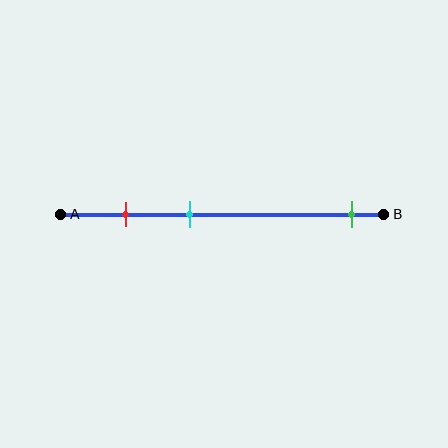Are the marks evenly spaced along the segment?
No, the marks are not evenly spaced.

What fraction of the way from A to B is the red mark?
The red mark is approximately 20% (0.2) of the way from A to B.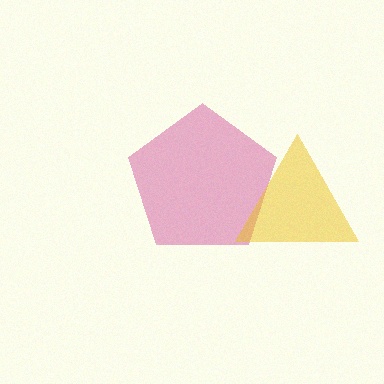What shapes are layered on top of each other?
The layered shapes are: a magenta pentagon, a yellow triangle.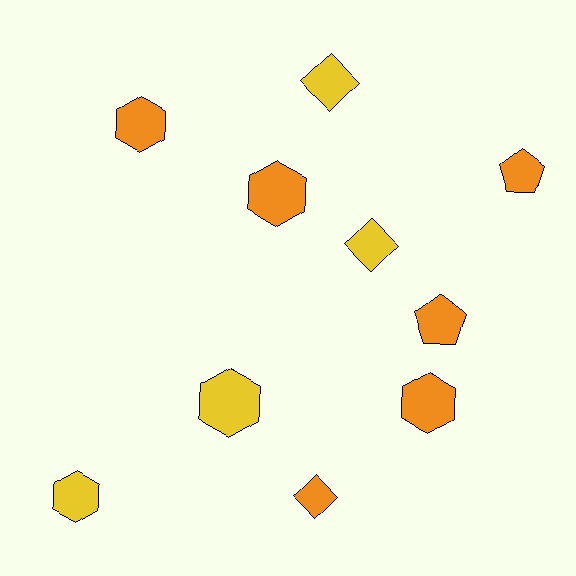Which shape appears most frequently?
Hexagon, with 5 objects.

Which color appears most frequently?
Orange, with 6 objects.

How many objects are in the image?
There are 10 objects.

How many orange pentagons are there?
There are 2 orange pentagons.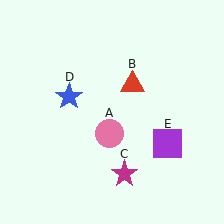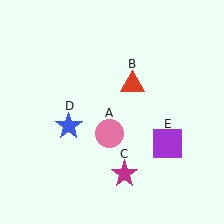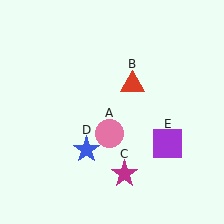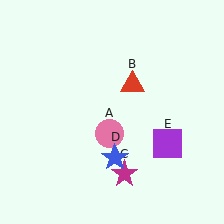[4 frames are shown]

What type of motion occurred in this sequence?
The blue star (object D) rotated counterclockwise around the center of the scene.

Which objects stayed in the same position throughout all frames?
Pink circle (object A) and red triangle (object B) and magenta star (object C) and purple square (object E) remained stationary.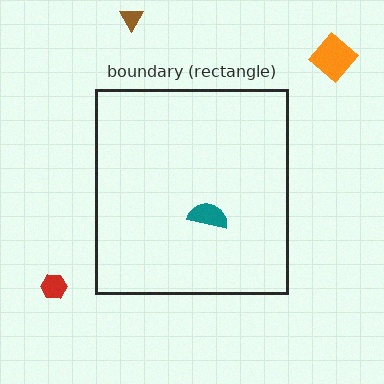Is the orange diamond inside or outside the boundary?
Outside.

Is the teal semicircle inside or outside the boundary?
Inside.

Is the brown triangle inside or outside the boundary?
Outside.